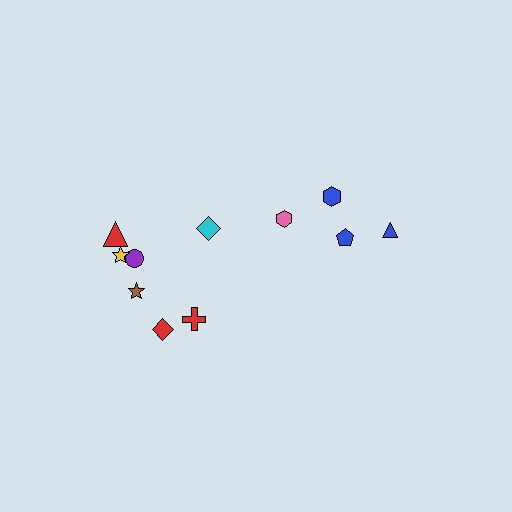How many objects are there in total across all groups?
There are 11 objects.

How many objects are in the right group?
There are 4 objects.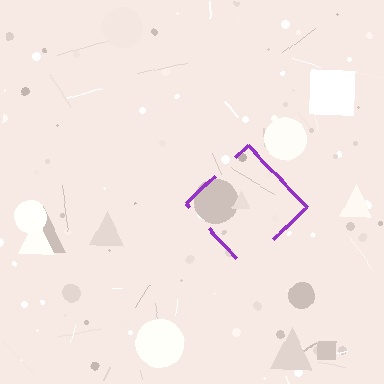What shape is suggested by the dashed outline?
The dashed outline suggests a diamond.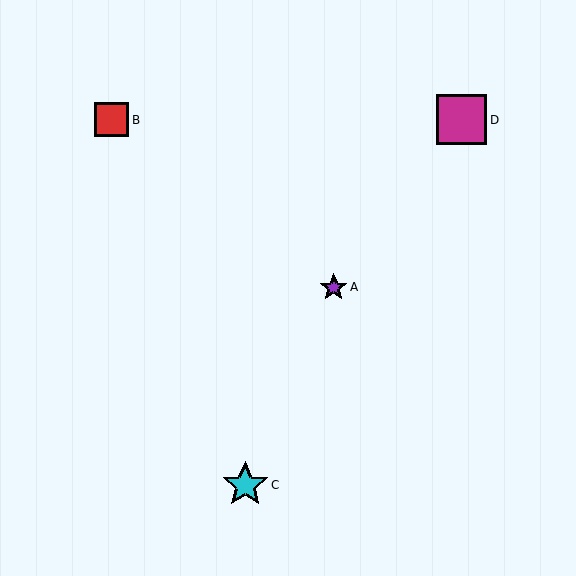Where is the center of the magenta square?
The center of the magenta square is at (461, 120).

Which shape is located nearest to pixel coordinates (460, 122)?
The magenta square (labeled D) at (461, 120) is nearest to that location.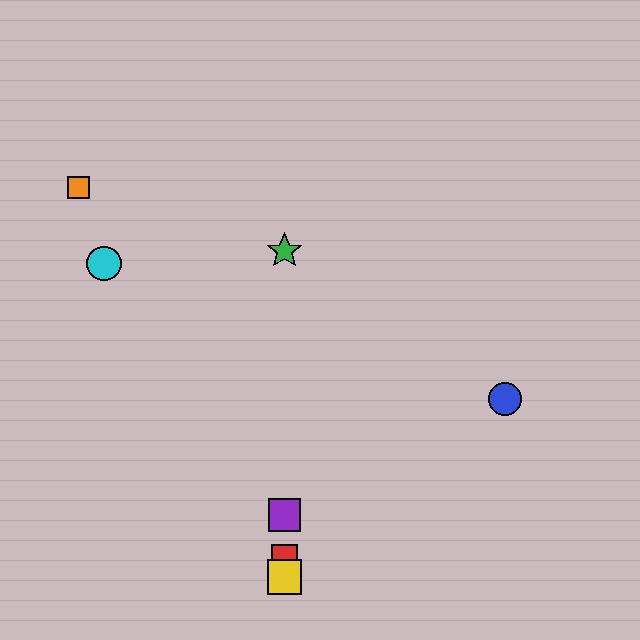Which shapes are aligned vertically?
The red square, the green star, the yellow square, the purple square are aligned vertically.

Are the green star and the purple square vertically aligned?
Yes, both are at x≈284.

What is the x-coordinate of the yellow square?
The yellow square is at x≈284.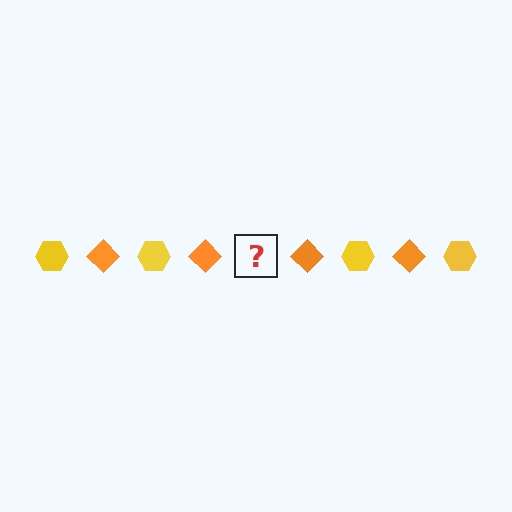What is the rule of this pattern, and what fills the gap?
The rule is that the pattern alternates between yellow hexagon and orange diamond. The gap should be filled with a yellow hexagon.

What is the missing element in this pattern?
The missing element is a yellow hexagon.